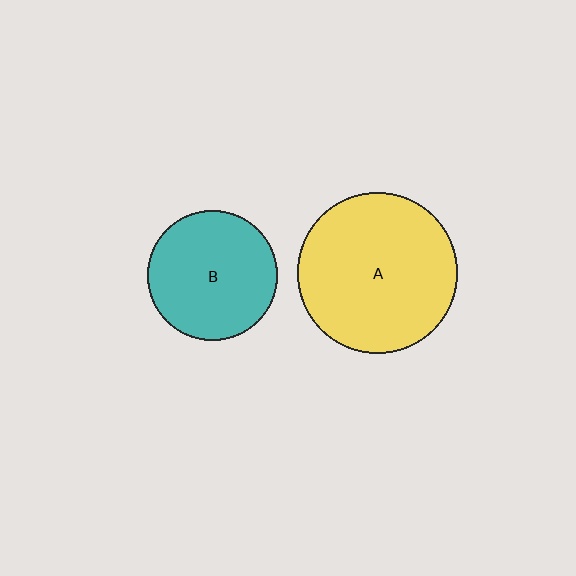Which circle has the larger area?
Circle A (yellow).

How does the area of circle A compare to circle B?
Approximately 1.5 times.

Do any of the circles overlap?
No, none of the circles overlap.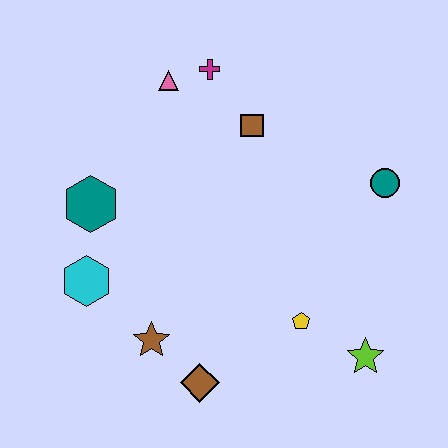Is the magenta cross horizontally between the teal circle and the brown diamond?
Yes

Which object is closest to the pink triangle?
The magenta cross is closest to the pink triangle.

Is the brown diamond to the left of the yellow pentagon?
Yes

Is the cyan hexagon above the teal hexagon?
No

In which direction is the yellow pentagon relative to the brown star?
The yellow pentagon is to the right of the brown star.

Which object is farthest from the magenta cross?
The lime star is farthest from the magenta cross.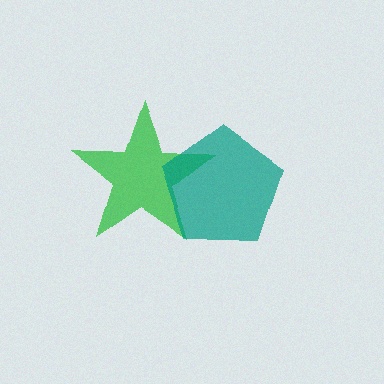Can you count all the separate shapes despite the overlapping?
Yes, there are 2 separate shapes.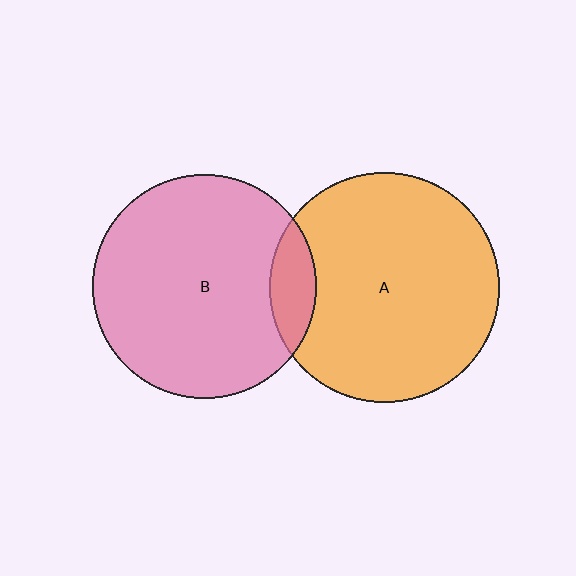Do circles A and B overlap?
Yes.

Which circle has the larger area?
Circle A (orange).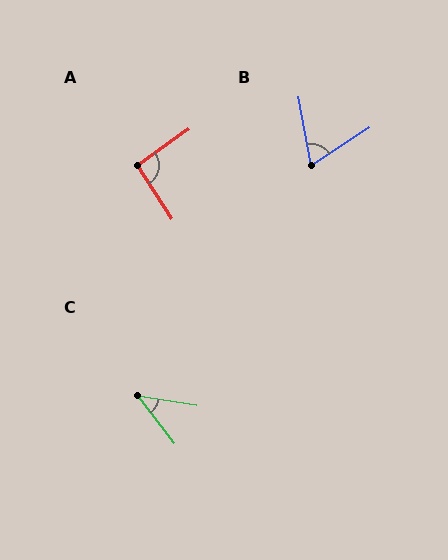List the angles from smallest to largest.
C (43°), B (67°), A (93°).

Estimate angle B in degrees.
Approximately 67 degrees.